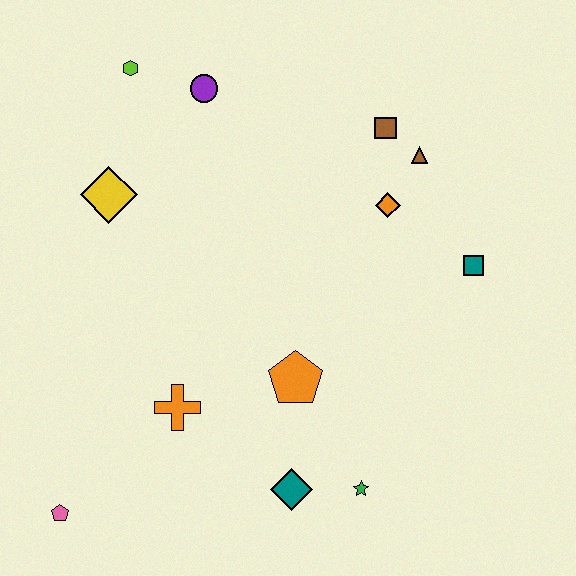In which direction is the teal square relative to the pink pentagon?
The teal square is to the right of the pink pentagon.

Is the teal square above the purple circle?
No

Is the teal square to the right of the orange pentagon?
Yes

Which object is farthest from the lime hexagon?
The green star is farthest from the lime hexagon.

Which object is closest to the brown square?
The brown triangle is closest to the brown square.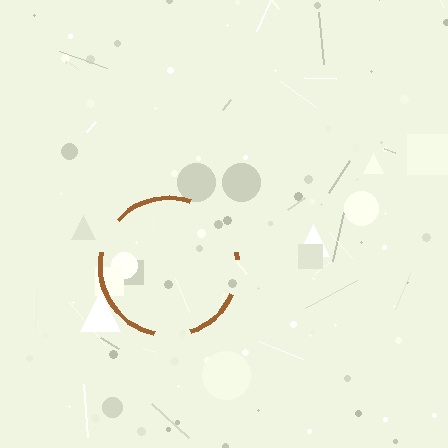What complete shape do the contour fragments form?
The contour fragments form a circle.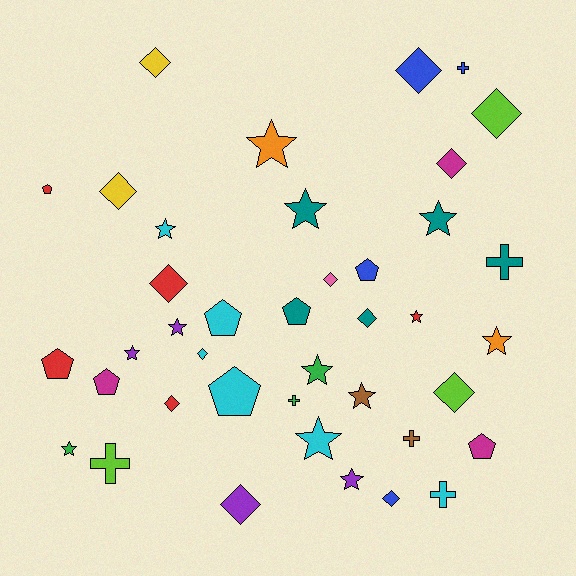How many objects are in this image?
There are 40 objects.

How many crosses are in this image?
There are 6 crosses.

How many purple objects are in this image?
There are 4 purple objects.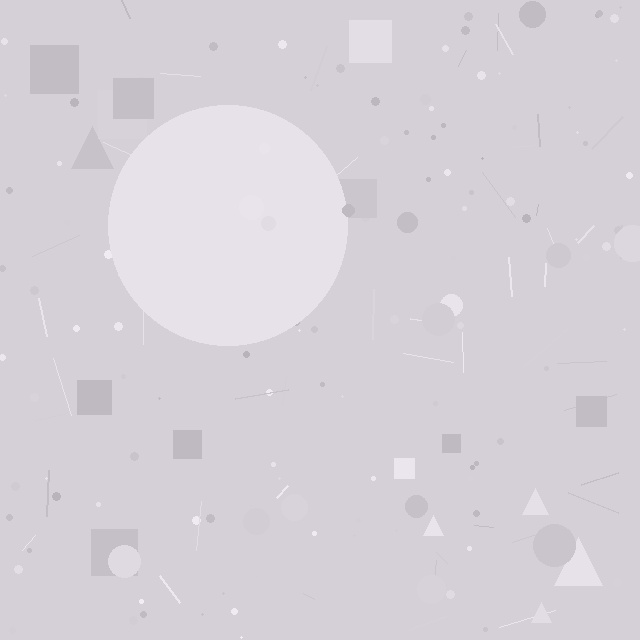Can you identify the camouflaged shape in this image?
The camouflaged shape is a circle.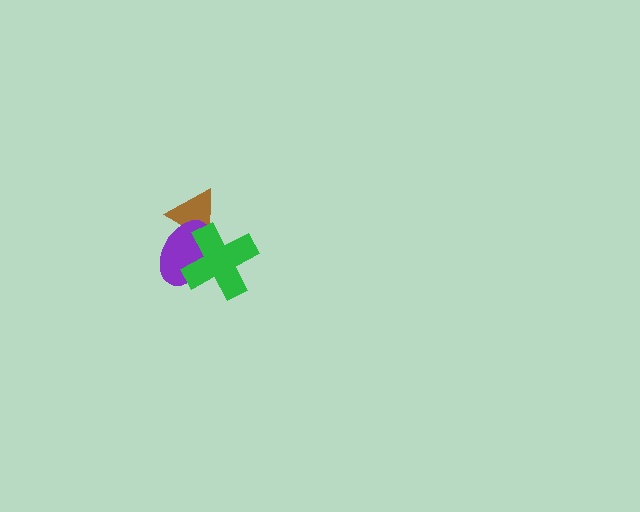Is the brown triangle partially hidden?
Yes, it is partially covered by another shape.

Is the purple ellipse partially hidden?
Yes, it is partially covered by another shape.